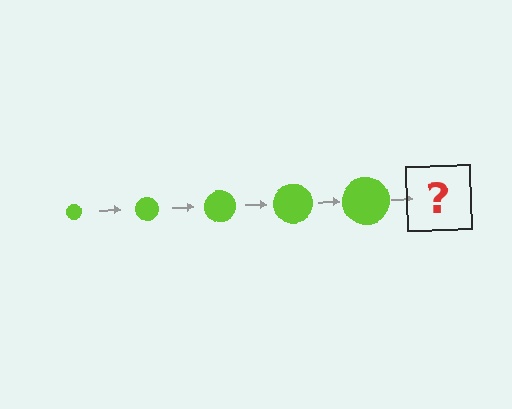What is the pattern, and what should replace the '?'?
The pattern is that the circle gets progressively larger each step. The '?' should be a lime circle, larger than the previous one.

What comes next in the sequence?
The next element should be a lime circle, larger than the previous one.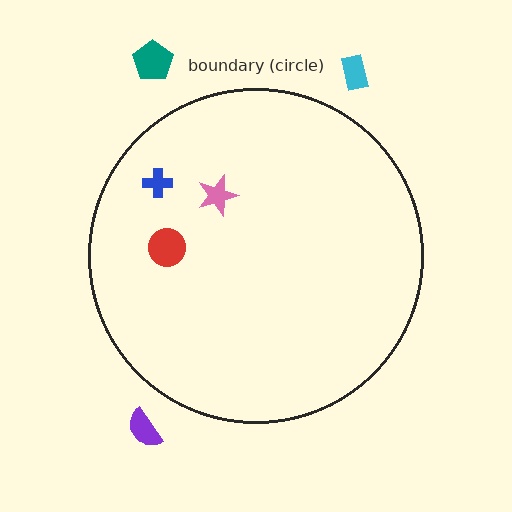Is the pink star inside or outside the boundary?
Inside.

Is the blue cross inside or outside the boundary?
Inside.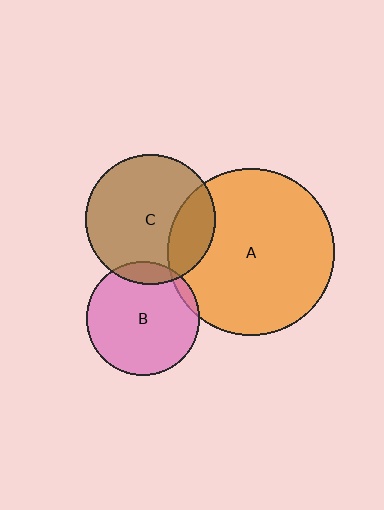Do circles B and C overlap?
Yes.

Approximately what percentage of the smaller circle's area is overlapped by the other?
Approximately 10%.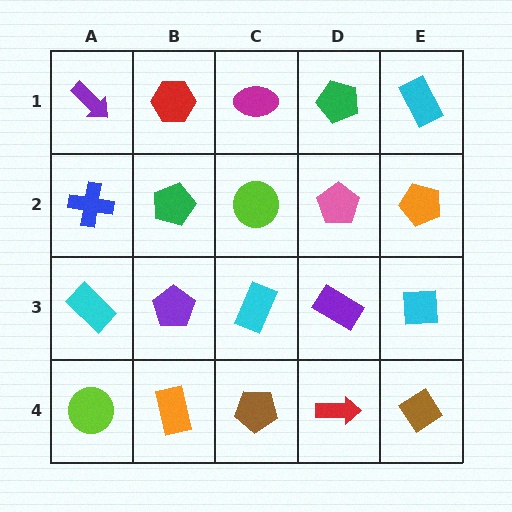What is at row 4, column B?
An orange rectangle.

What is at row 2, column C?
A lime circle.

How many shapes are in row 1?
5 shapes.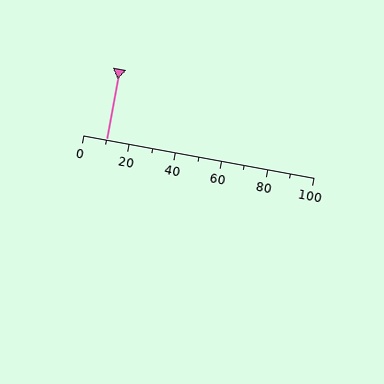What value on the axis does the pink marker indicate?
The marker indicates approximately 10.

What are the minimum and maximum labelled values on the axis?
The axis runs from 0 to 100.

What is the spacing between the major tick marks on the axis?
The major ticks are spaced 20 apart.